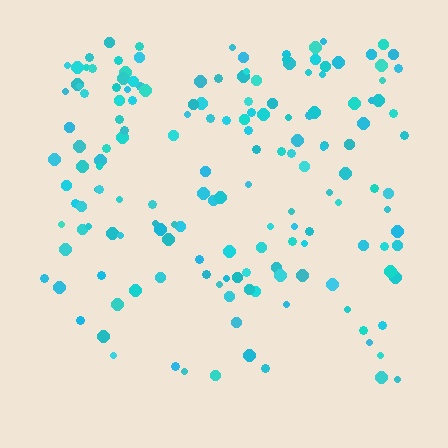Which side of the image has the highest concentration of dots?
The top.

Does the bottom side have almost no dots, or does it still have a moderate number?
Still a moderate number, just noticeably fewer than the top.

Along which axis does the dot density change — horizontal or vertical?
Vertical.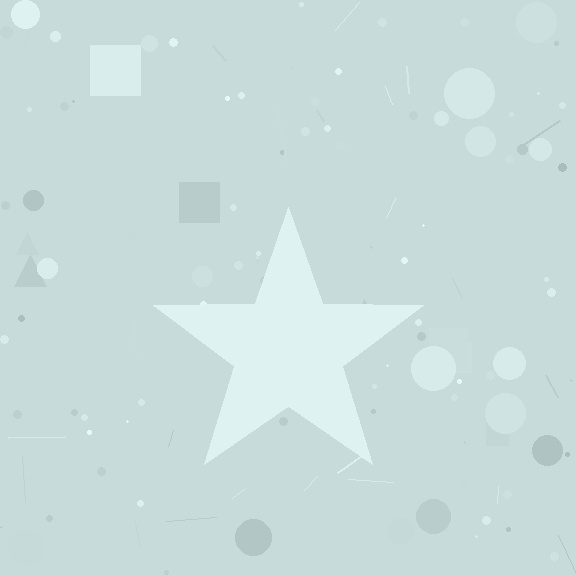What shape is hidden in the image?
A star is hidden in the image.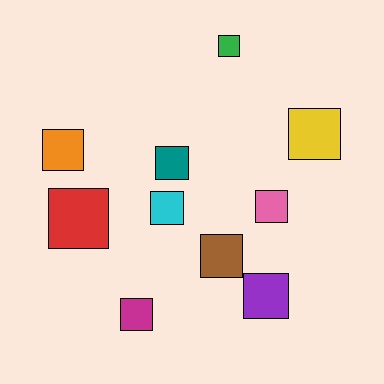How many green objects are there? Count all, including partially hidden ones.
There is 1 green object.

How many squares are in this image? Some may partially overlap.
There are 10 squares.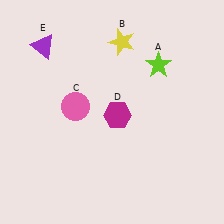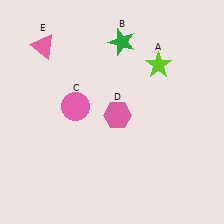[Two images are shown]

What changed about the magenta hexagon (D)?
In Image 1, D is magenta. In Image 2, it changed to pink.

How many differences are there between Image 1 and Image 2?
There are 3 differences between the two images.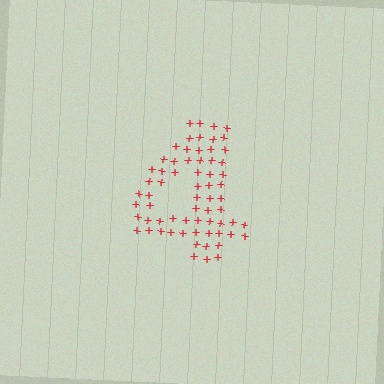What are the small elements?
The small elements are plus signs.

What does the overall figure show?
The overall figure shows the digit 4.